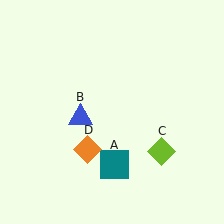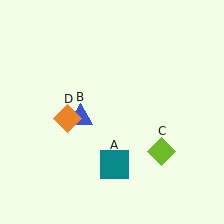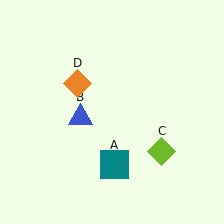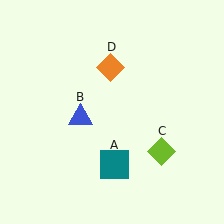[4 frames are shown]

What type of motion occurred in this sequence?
The orange diamond (object D) rotated clockwise around the center of the scene.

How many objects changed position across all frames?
1 object changed position: orange diamond (object D).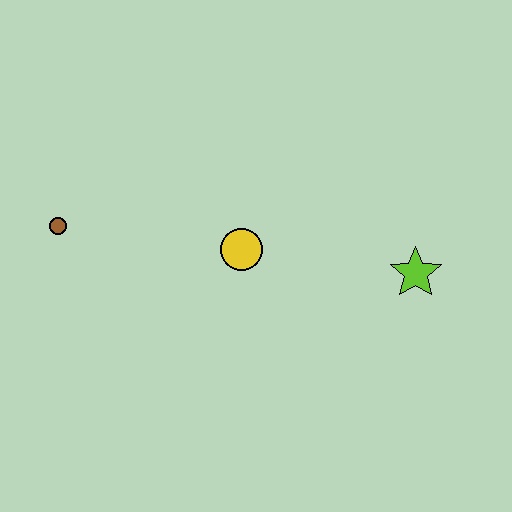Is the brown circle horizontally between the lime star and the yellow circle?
No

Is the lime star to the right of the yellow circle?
Yes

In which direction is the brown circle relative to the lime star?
The brown circle is to the left of the lime star.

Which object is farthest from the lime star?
The brown circle is farthest from the lime star.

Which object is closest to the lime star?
The yellow circle is closest to the lime star.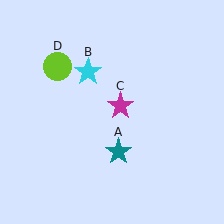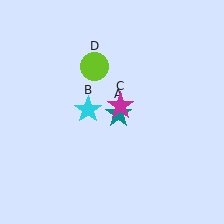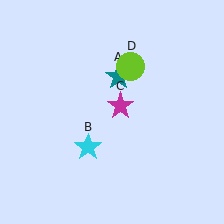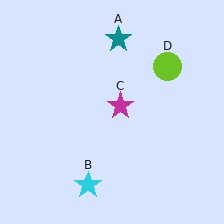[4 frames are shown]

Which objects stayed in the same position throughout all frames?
Magenta star (object C) remained stationary.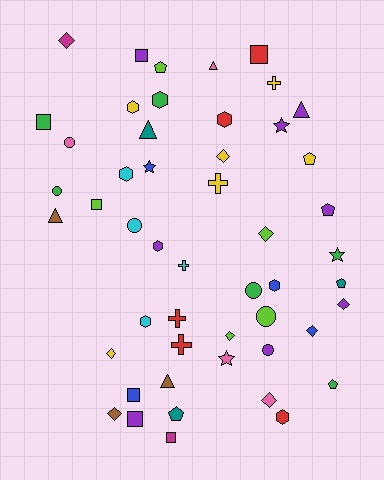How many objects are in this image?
There are 50 objects.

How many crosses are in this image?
There are 5 crosses.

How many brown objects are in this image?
There are 3 brown objects.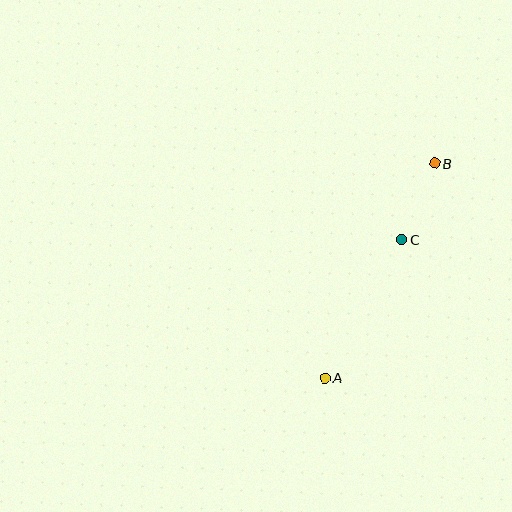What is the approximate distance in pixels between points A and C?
The distance between A and C is approximately 158 pixels.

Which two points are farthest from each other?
Points A and B are farthest from each other.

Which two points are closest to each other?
Points B and C are closest to each other.